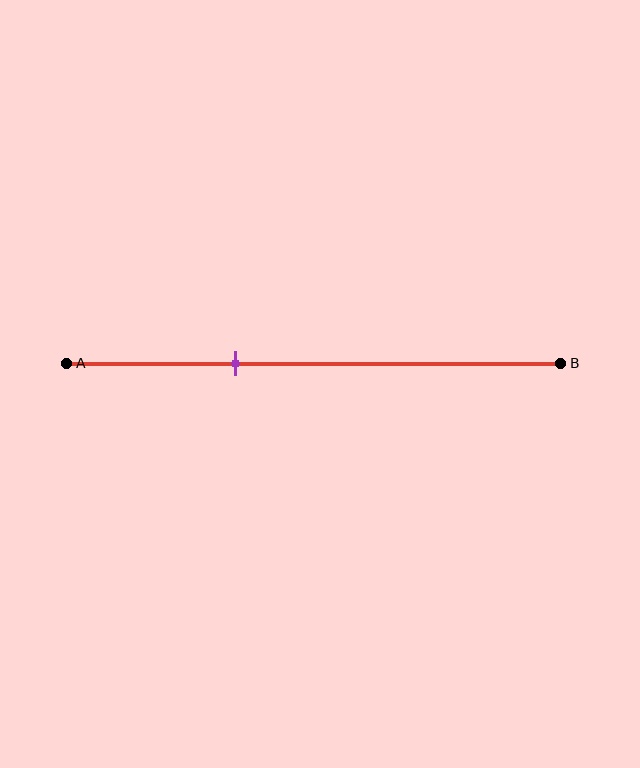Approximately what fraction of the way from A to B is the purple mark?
The purple mark is approximately 35% of the way from A to B.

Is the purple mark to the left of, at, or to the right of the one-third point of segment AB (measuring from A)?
The purple mark is approximately at the one-third point of segment AB.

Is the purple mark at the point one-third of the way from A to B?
Yes, the mark is approximately at the one-third point.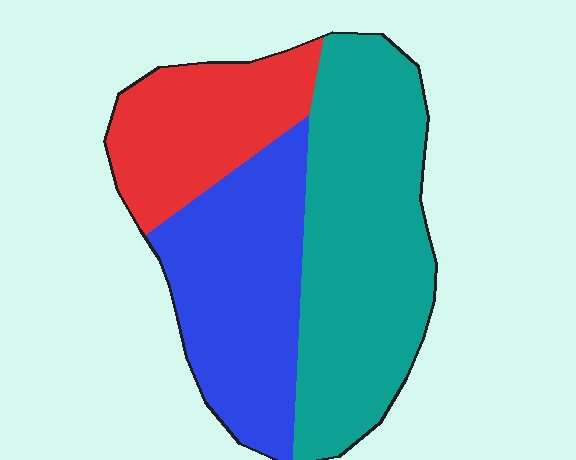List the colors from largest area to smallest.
From largest to smallest: teal, blue, red.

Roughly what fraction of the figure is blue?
Blue covers about 30% of the figure.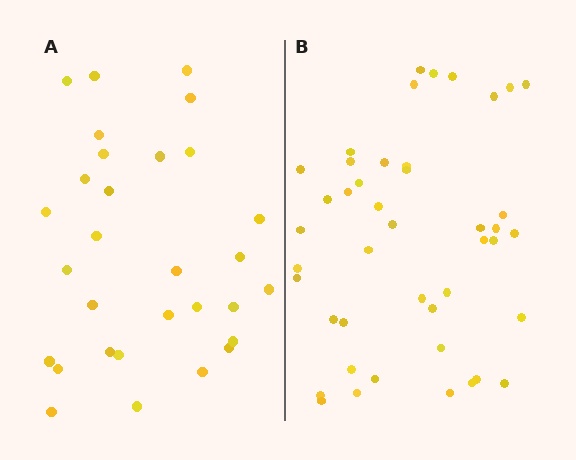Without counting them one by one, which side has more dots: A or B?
Region B (the right region) has more dots.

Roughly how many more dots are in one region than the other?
Region B has approximately 15 more dots than region A.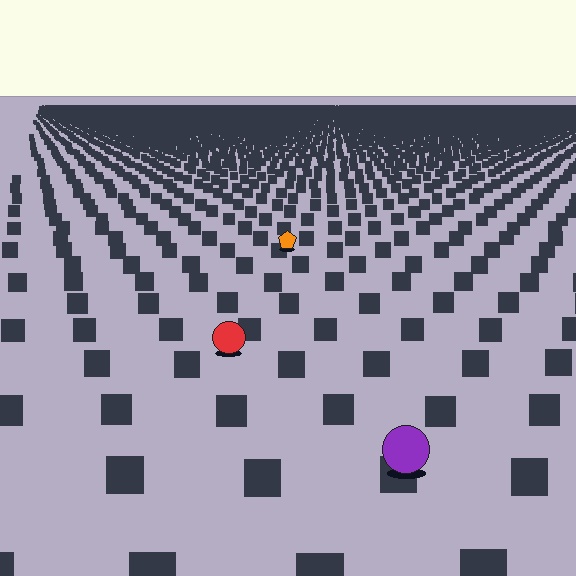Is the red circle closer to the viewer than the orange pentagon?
Yes. The red circle is closer — you can tell from the texture gradient: the ground texture is coarser near it.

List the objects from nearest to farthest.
From nearest to farthest: the purple circle, the red circle, the orange pentagon.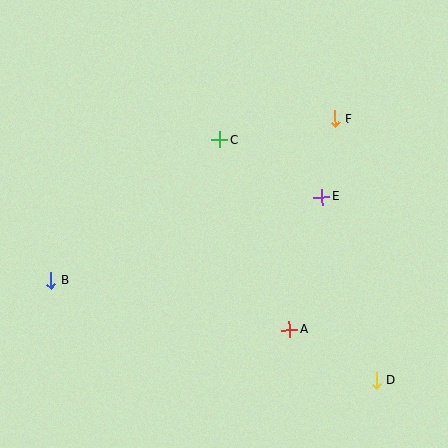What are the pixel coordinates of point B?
Point B is at (51, 280).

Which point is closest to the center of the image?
Point C at (220, 140) is closest to the center.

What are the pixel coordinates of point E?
Point E is at (322, 197).